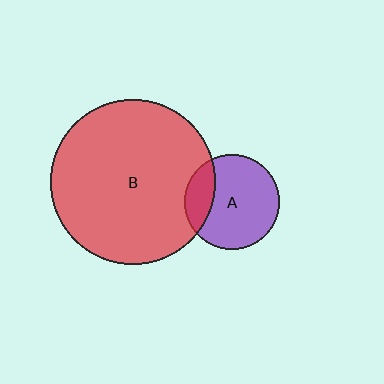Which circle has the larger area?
Circle B (red).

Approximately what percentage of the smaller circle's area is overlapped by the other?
Approximately 20%.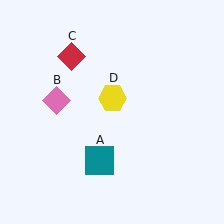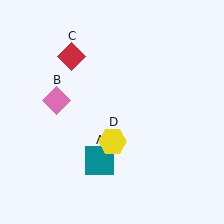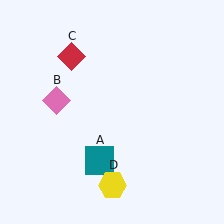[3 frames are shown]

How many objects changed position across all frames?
1 object changed position: yellow hexagon (object D).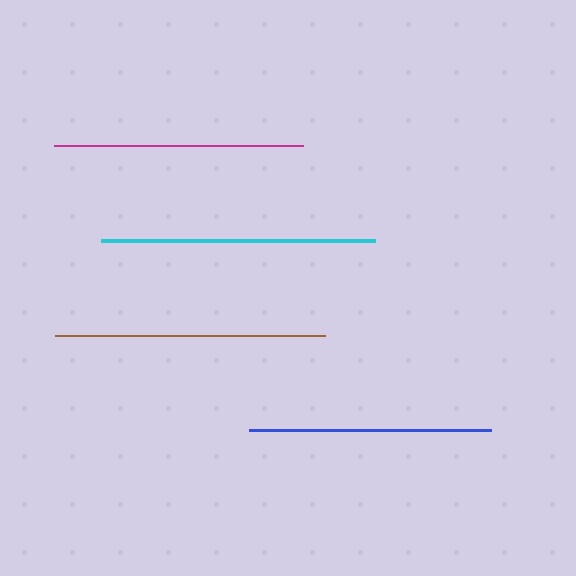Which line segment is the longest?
The cyan line is the longest at approximately 274 pixels.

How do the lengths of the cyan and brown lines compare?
The cyan and brown lines are approximately the same length.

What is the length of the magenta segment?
The magenta segment is approximately 248 pixels long.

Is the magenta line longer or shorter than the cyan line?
The cyan line is longer than the magenta line.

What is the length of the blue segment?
The blue segment is approximately 243 pixels long.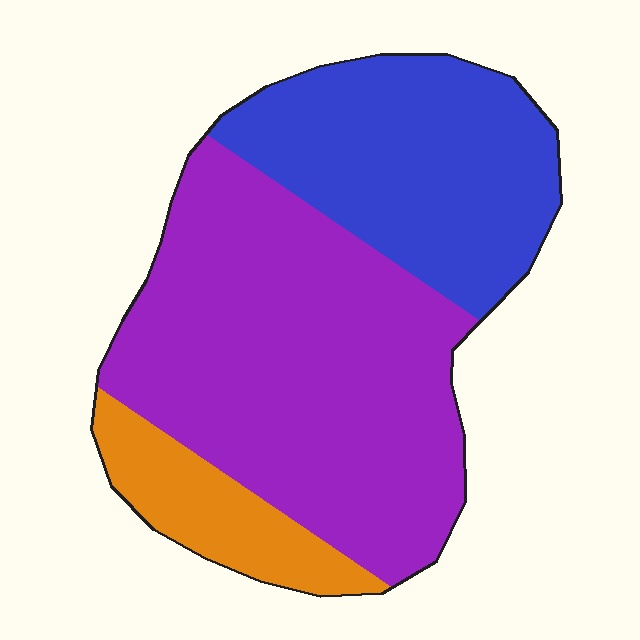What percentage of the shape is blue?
Blue takes up between a sixth and a third of the shape.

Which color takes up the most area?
Purple, at roughly 55%.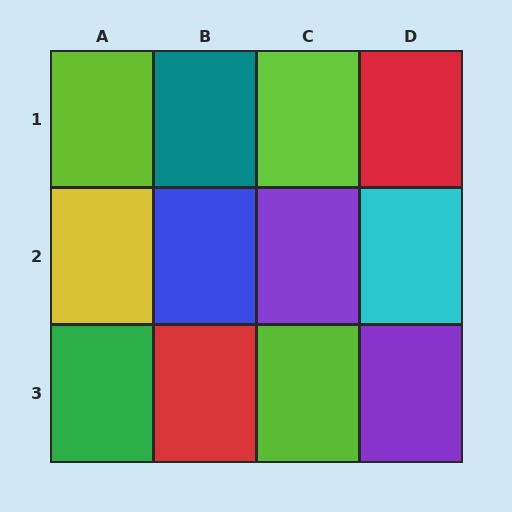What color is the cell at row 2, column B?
Blue.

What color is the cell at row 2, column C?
Purple.